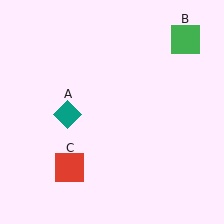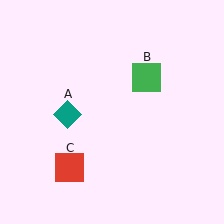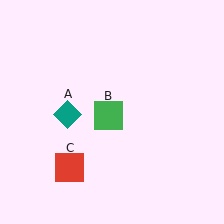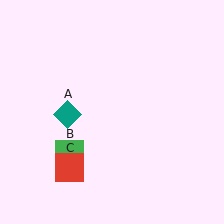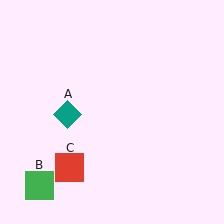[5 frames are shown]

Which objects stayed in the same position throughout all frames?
Teal diamond (object A) and red square (object C) remained stationary.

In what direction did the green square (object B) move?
The green square (object B) moved down and to the left.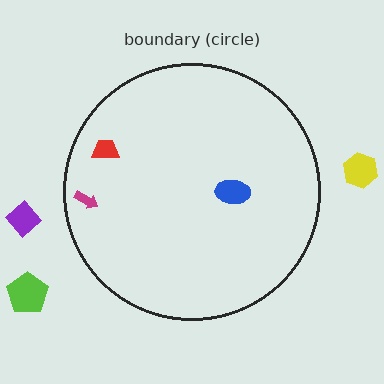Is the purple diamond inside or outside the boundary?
Outside.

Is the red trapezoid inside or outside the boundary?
Inside.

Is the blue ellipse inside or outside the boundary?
Inside.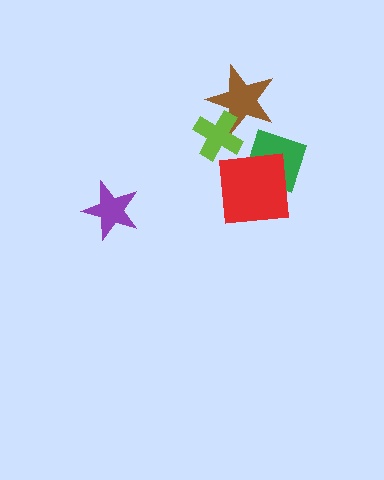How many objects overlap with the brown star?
1 object overlaps with the brown star.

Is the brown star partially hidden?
Yes, it is partially covered by another shape.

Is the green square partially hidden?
Yes, it is partially covered by another shape.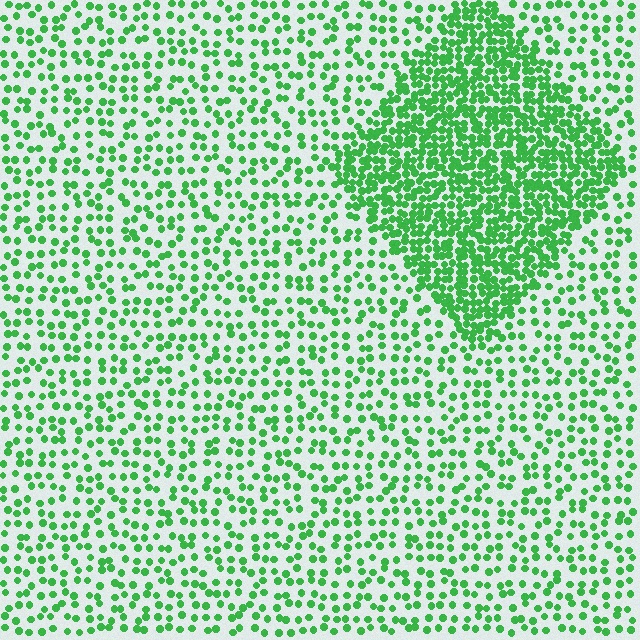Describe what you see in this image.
The image contains small green elements arranged at two different densities. A diamond-shaped region is visible where the elements are more densely packed than the surrounding area.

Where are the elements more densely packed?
The elements are more densely packed inside the diamond boundary.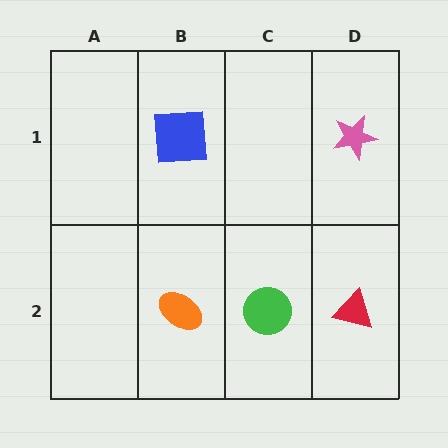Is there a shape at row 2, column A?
No, that cell is empty.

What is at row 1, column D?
A pink star.